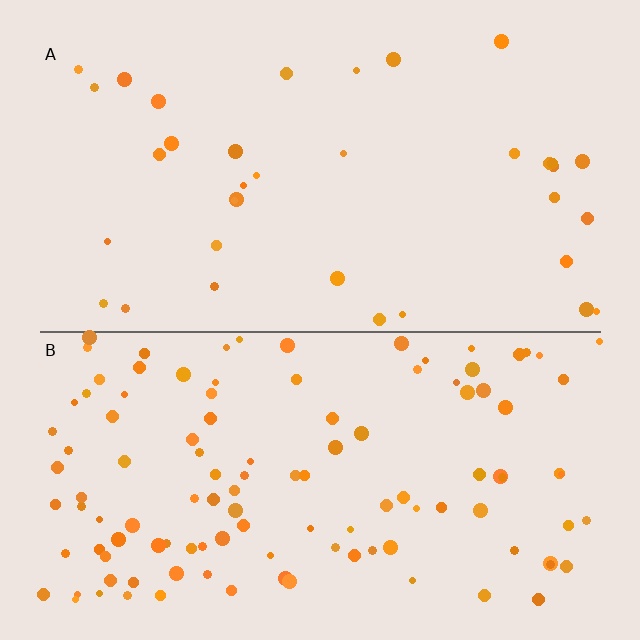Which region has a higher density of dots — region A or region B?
B (the bottom).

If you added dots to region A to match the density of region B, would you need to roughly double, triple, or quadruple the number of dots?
Approximately triple.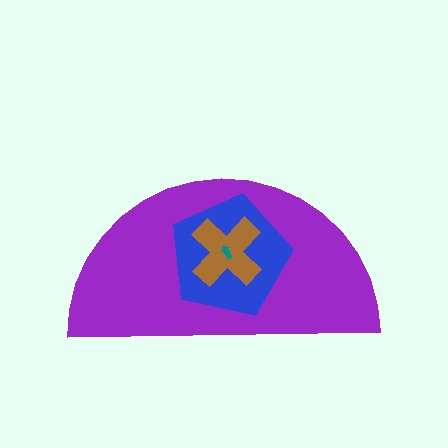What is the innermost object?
The teal arrow.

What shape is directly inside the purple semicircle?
The blue pentagon.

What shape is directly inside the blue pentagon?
The brown cross.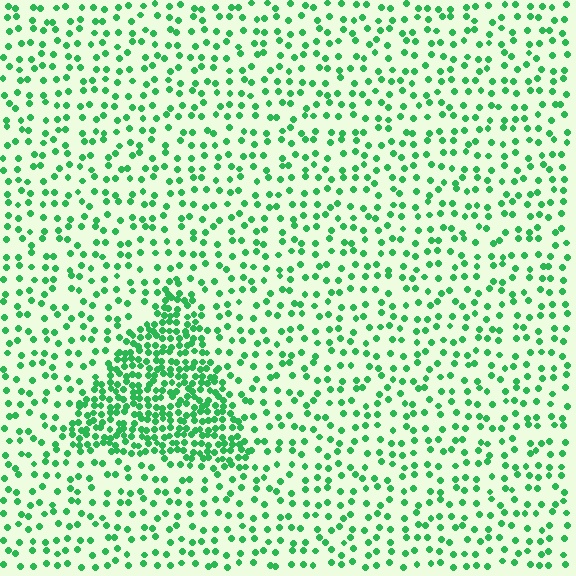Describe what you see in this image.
The image contains small green elements arranged at two different densities. A triangle-shaped region is visible where the elements are more densely packed than the surrounding area.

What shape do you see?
I see a triangle.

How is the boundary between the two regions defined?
The boundary is defined by a change in element density (approximately 2.7x ratio). All elements are the same color, size, and shape.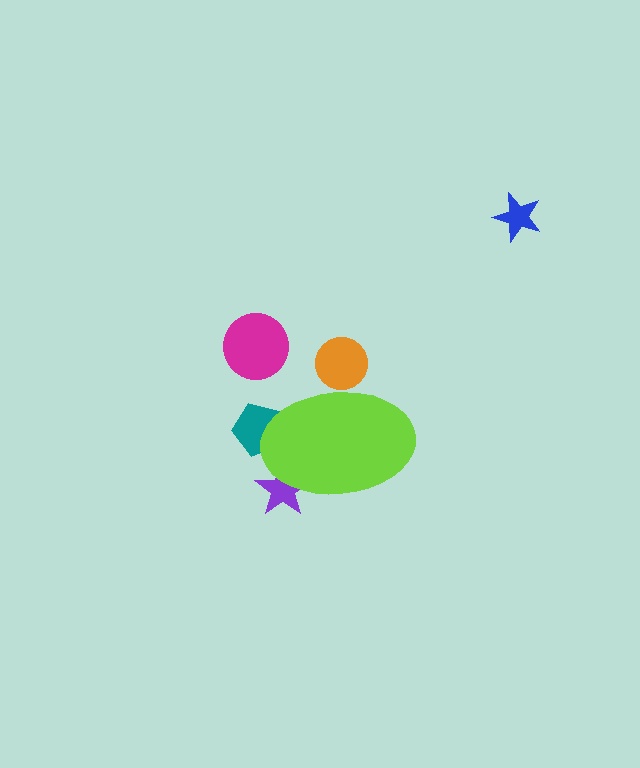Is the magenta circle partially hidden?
No, the magenta circle is fully visible.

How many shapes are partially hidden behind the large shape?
3 shapes are partially hidden.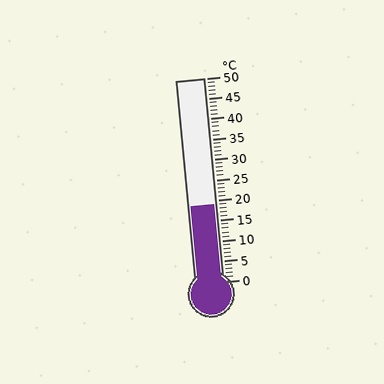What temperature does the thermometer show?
The thermometer shows approximately 19°C.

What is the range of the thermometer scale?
The thermometer scale ranges from 0°C to 50°C.